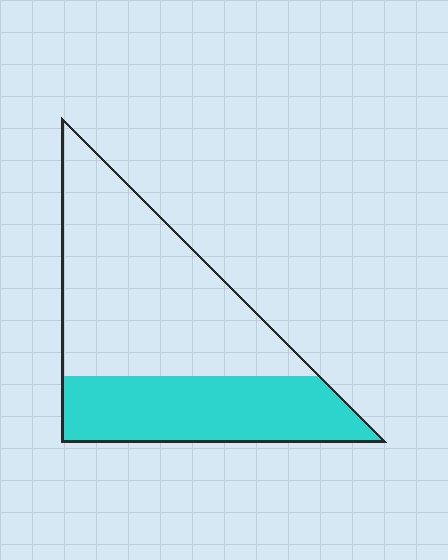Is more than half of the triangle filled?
No.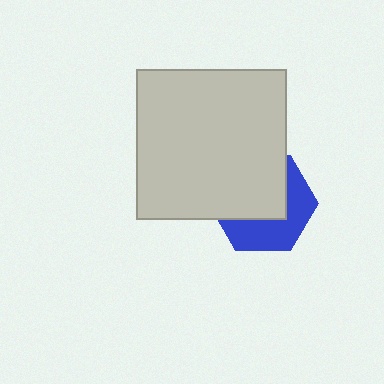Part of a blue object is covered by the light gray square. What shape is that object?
It is a hexagon.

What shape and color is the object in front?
The object in front is a light gray square.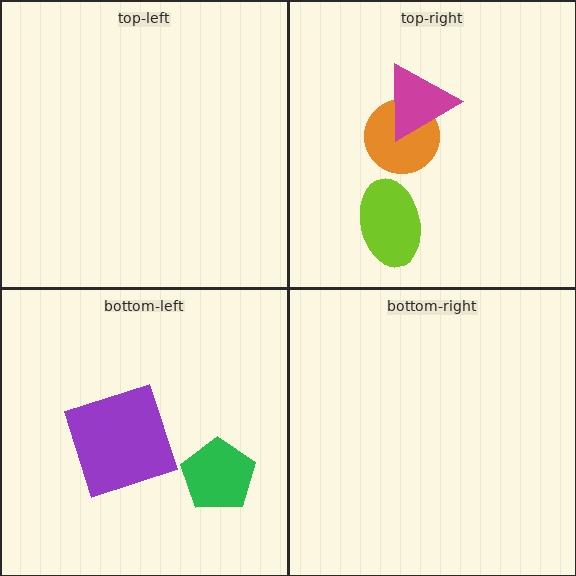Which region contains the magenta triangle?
The top-right region.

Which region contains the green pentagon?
The bottom-left region.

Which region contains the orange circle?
The top-right region.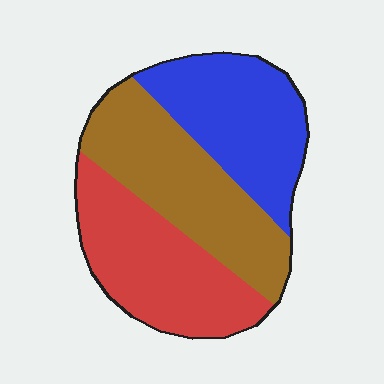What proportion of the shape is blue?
Blue covers about 30% of the shape.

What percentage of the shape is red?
Red takes up between a third and a half of the shape.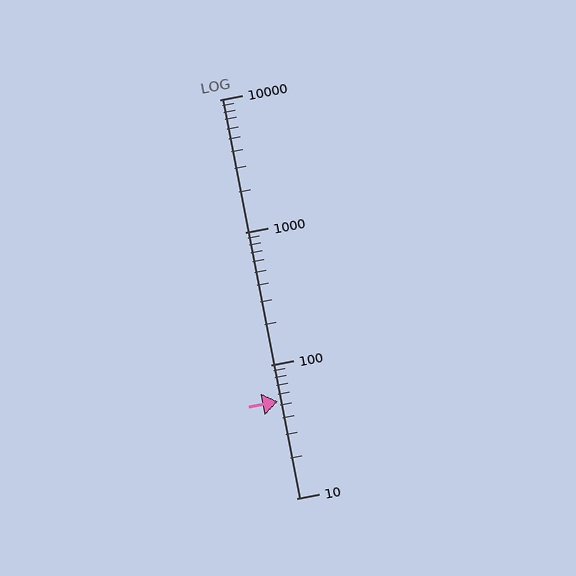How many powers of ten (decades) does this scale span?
The scale spans 3 decades, from 10 to 10000.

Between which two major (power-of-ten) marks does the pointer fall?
The pointer is between 10 and 100.